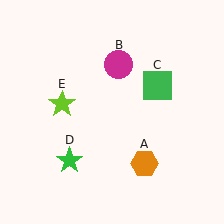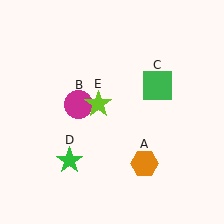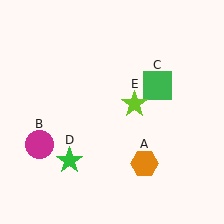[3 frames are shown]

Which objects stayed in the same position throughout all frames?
Orange hexagon (object A) and green square (object C) and green star (object D) remained stationary.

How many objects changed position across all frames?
2 objects changed position: magenta circle (object B), lime star (object E).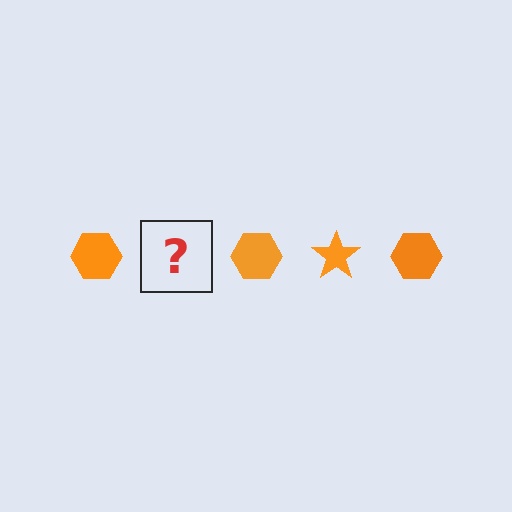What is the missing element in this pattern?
The missing element is an orange star.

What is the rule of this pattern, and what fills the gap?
The rule is that the pattern cycles through hexagon, star shapes in orange. The gap should be filled with an orange star.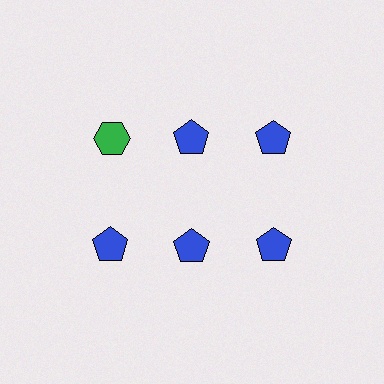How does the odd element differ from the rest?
It differs in both color (green instead of blue) and shape (hexagon instead of pentagon).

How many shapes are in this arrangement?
There are 6 shapes arranged in a grid pattern.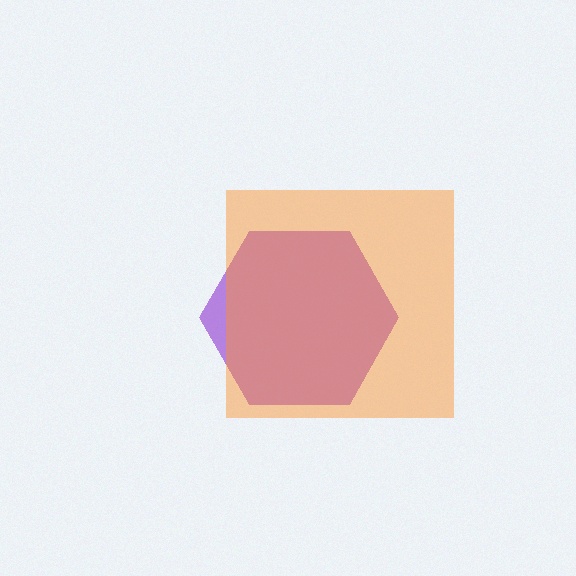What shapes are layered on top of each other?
The layered shapes are: a purple hexagon, an orange square.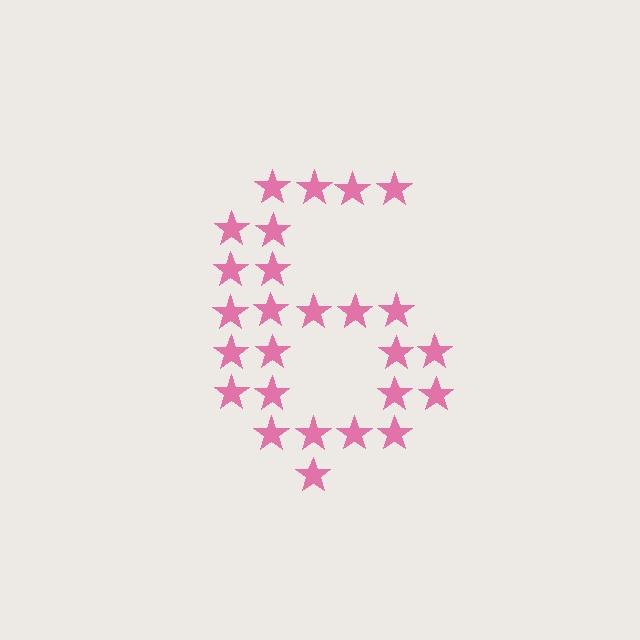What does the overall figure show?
The overall figure shows the digit 6.